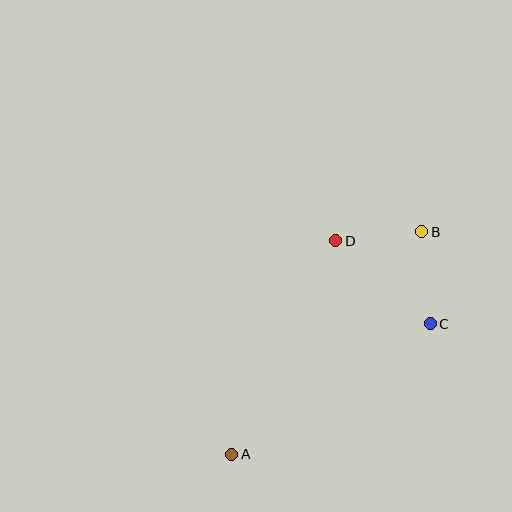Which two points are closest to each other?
Points B and D are closest to each other.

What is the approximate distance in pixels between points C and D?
The distance between C and D is approximately 126 pixels.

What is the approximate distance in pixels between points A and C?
The distance between A and C is approximately 238 pixels.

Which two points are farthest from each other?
Points A and B are farthest from each other.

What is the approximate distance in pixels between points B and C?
The distance between B and C is approximately 92 pixels.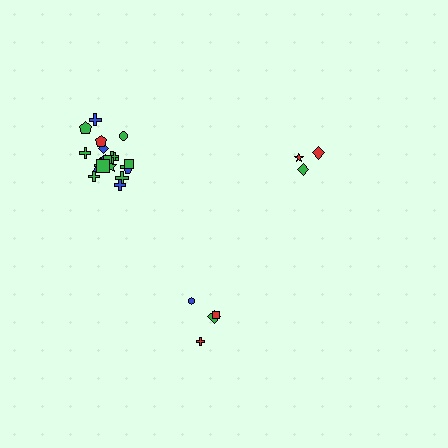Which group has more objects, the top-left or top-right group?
The top-left group.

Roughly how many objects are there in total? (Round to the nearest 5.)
Roughly 30 objects in total.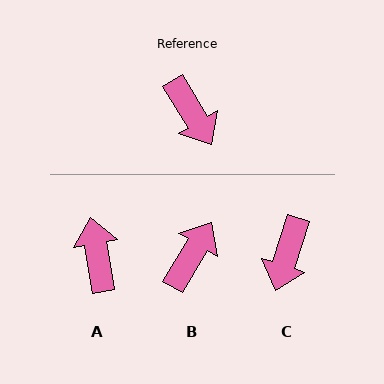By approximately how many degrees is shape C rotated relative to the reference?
Approximately 49 degrees clockwise.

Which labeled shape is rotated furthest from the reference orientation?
A, about 158 degrees away.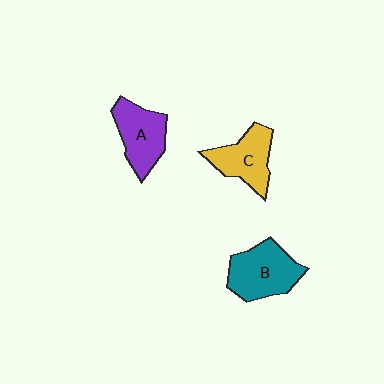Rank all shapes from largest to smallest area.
From largest to smallest: B (teal), A (purple), C (yellow).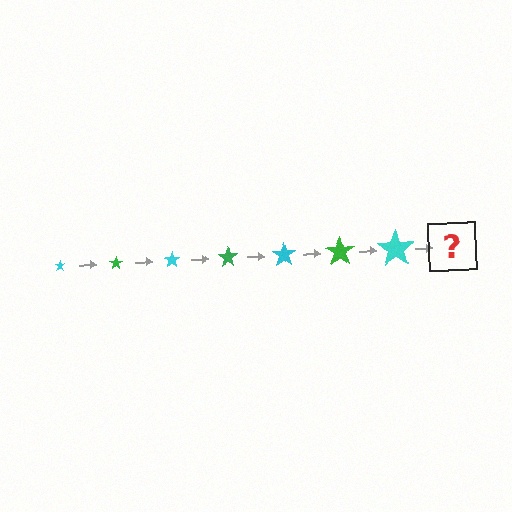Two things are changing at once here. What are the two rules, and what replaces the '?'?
The two rules are that the star grows larger each step and the color cycles through cyan and green. The '?' should be a green star, larger than the previous one.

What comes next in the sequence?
The next element should be a green star, larger than the previous one.